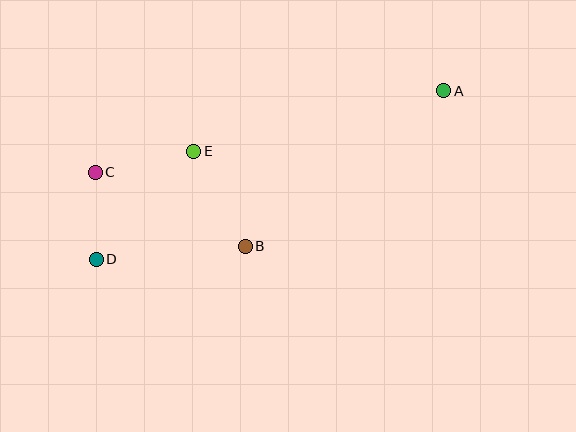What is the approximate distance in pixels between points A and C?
The distance between A and C is approximately 358 pixels.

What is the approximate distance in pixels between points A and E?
The distance between A and E is approximately 257 pixels.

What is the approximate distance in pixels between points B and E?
The distance between B and E is approximately 108 pixels.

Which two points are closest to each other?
Points C and D are closest to each other.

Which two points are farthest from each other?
Points A and D are farthest from each other.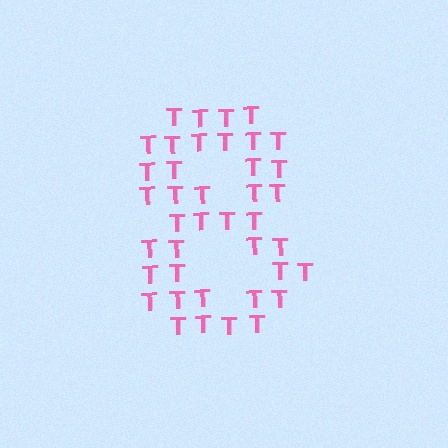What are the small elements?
The small elements are letter T's.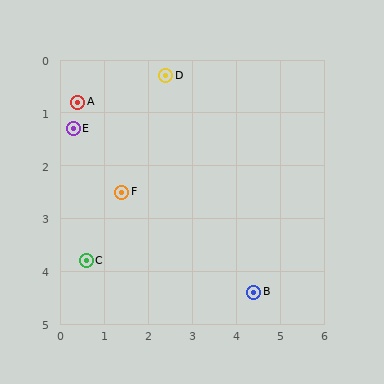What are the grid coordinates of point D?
Point D is at approximately (2.4, 0.3).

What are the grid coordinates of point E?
Point E is at approximately (0.3, 1.3).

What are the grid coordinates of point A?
Point A is at approximately (0.4, 0.8).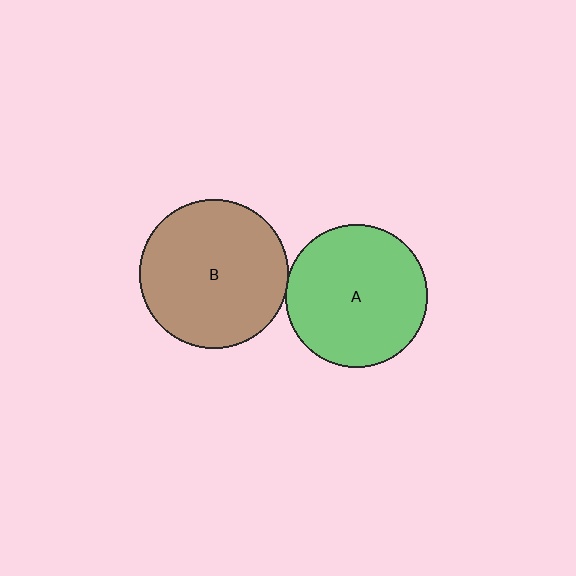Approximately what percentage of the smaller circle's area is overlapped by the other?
Approximately 5%.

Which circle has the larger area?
Circle B (brown).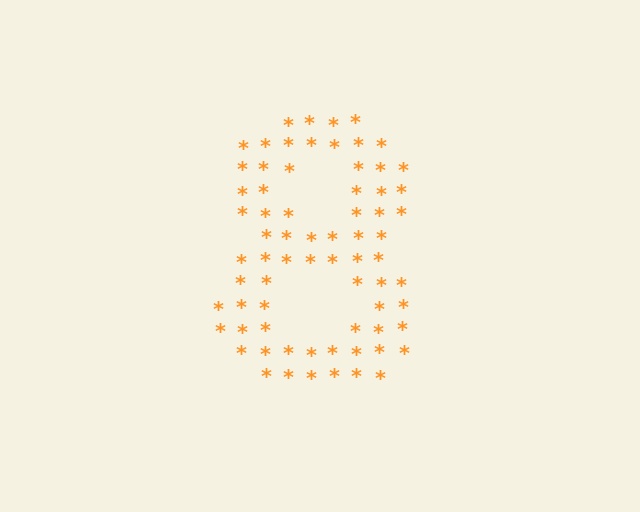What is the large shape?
The large shape is the digit 8.